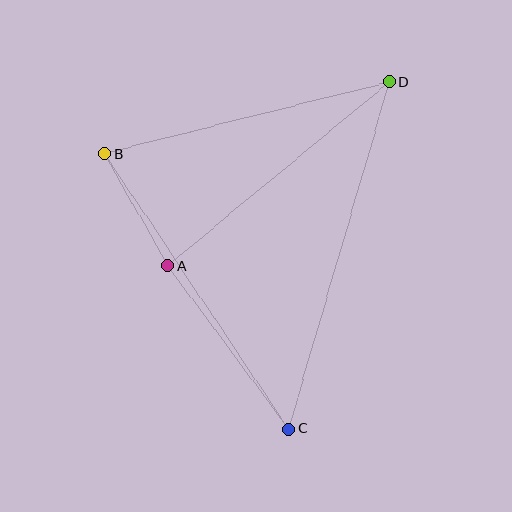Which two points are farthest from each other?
Points C and D are farthest from each other.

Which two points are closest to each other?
Points A and B are closest to each other.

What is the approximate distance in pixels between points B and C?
The distance between B and C is approximately 331 pixels.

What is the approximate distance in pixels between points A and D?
The distance between A and D is approximately 288 pixels.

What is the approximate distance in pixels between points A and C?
The distance between A and C is approximately 203 pixels.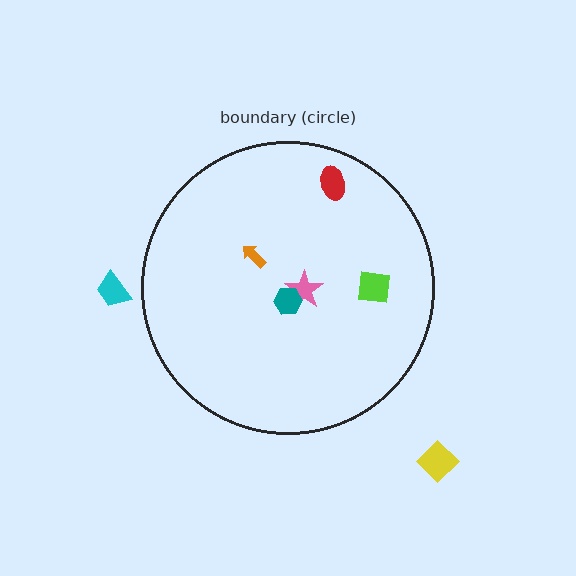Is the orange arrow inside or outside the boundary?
Inside.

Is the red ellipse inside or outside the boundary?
Inside.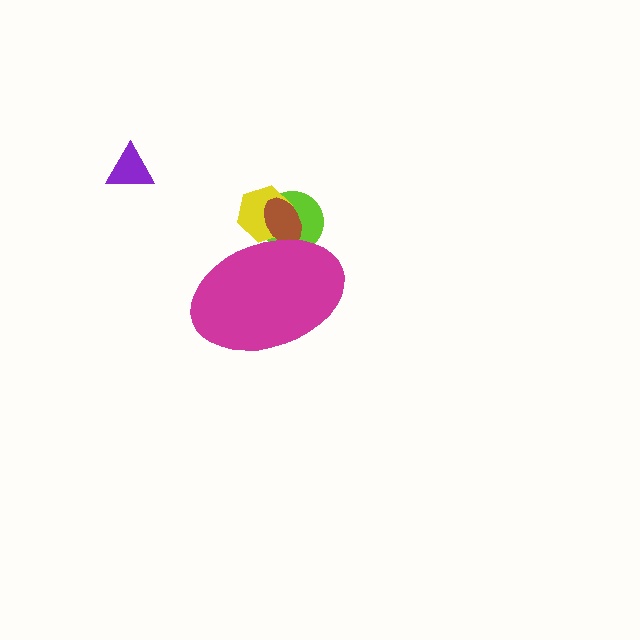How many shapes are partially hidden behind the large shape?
3 shapes are partially hidden.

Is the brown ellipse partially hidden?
Yes, the brown ellipse is partially hidden behind the magenta ellipse.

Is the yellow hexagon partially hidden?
Yes, the yellow hexagon is partially hidden behind the magenta ellipse.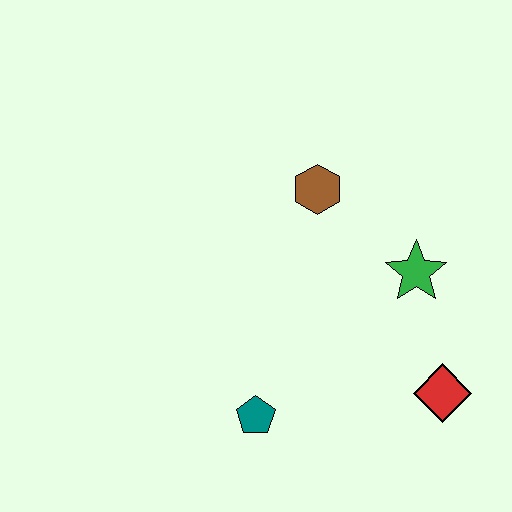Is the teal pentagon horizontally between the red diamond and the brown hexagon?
No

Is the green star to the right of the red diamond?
No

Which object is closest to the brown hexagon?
The green star is closest to the brown hexagon.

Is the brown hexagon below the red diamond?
No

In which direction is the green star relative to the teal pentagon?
The green star is to the right of the teal pentagon.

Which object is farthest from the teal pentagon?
The brown hexagon is farthest from the teal pentagon.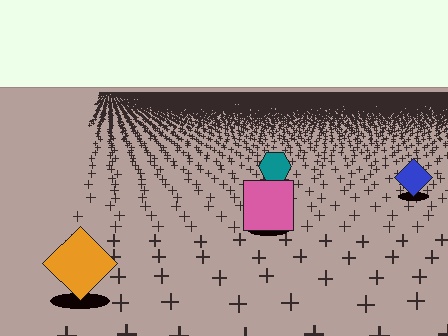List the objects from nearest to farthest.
From nearest to farthest: the orange diamond, the pink square, the blue diamond, the teal hexagon.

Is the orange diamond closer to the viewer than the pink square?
Yes. The orange diamond is closer — you can tell from the texture gradient: the ground texture is coarser near it.